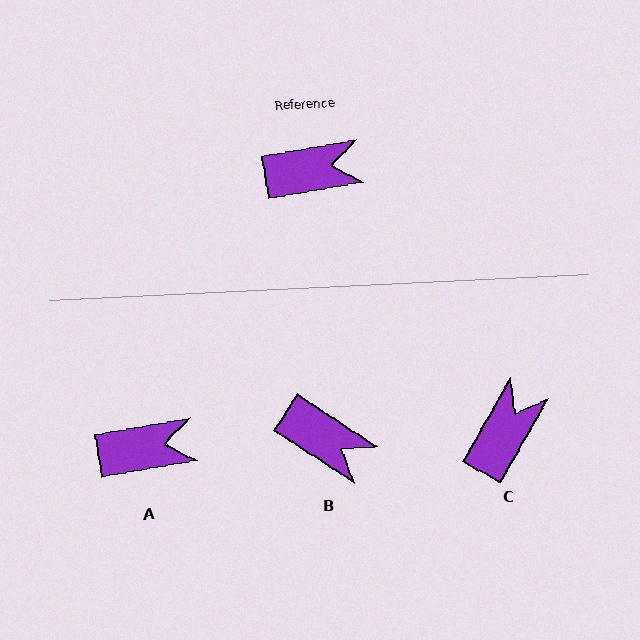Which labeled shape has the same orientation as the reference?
A.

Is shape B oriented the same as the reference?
No, it is off by about 43 degrees.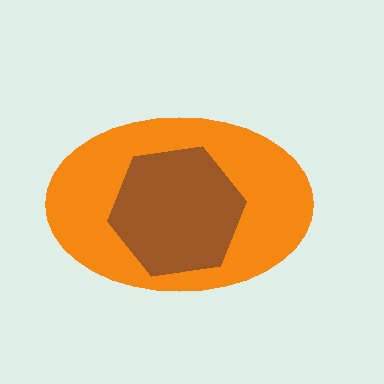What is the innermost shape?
The brown hexagon.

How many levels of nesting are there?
2.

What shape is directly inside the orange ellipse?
The brown hexagon.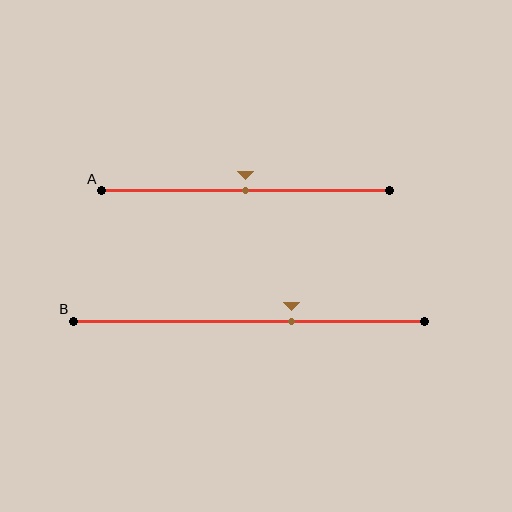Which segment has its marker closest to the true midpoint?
Segment A has its marker closest to the true midpoint.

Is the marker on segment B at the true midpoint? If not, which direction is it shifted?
No, the marker on segment B is shifted to the right by about 12% of the segment length.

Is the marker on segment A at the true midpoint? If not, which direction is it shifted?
Yes, the marker on segment A is at the true midpoint.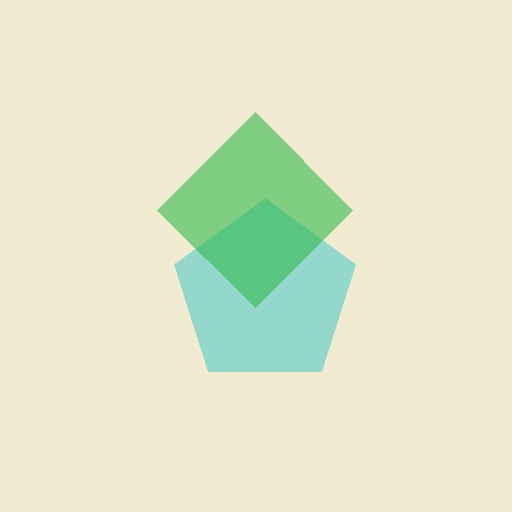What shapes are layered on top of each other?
The layered shapes are: a cyan pentagon, a green diamond.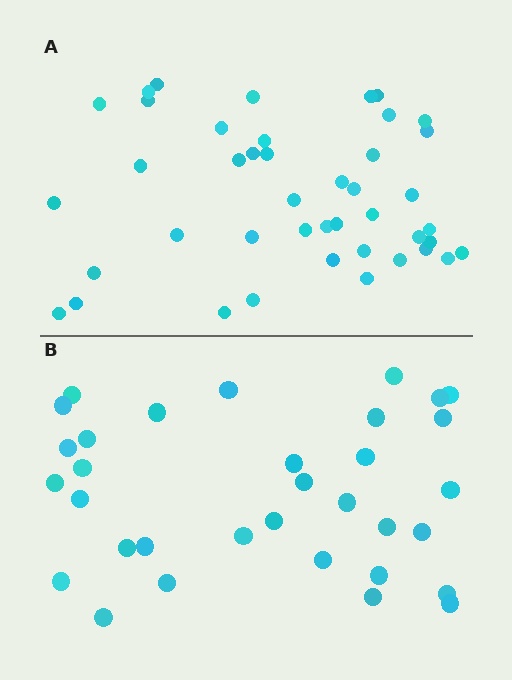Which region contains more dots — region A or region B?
Region A (the top region) has more dots.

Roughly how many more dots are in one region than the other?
Region A has roughly 10 or so more dots than region B.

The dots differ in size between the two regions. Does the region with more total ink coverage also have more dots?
No. Region B has more total ink coverage because its dots are larger, but region A actually contains more individual dots. Total area can be misleading — the number of items is what matters here.